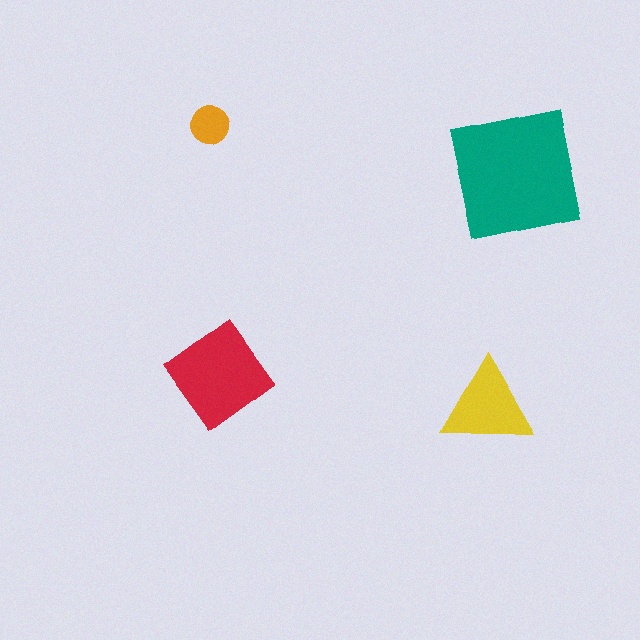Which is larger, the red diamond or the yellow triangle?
The red diamond.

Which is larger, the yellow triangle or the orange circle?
The yellow triangle.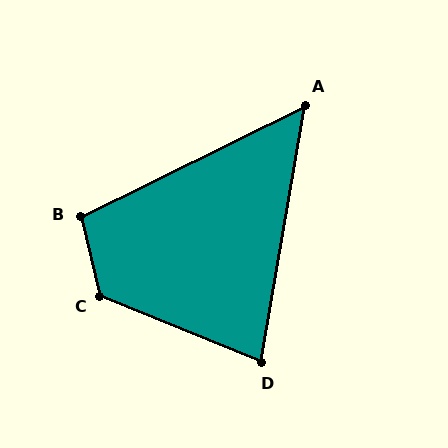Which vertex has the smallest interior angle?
A, at approximately 54 degrees.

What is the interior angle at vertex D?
Approximately 77 degrees (acute).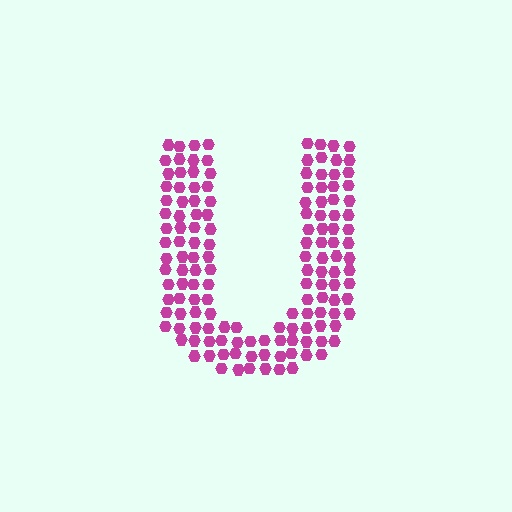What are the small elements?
The small elements are hexagons.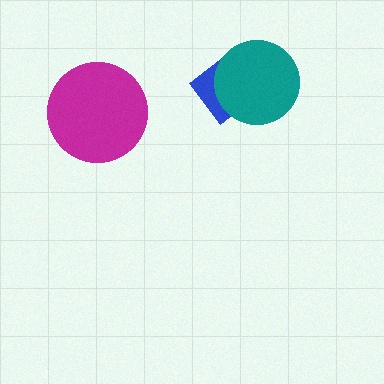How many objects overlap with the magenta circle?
0 objects overlap with the magenta circle.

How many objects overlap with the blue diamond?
1 object overlaps with the blue diamond.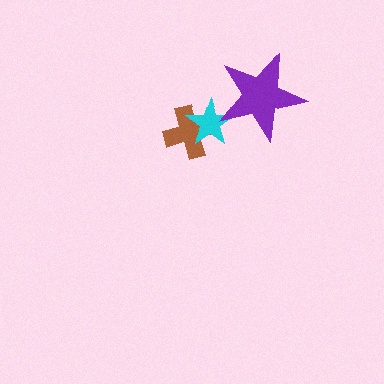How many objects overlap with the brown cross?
1 object overlaps with the brown cross.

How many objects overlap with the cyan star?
2 objects overlap with the cyan star.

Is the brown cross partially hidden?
Yes, it is partially covered by another shape.